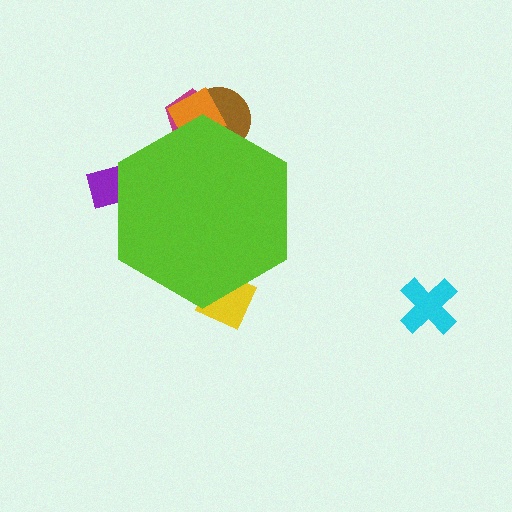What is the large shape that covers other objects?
A lime hexagon.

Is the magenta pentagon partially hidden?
Yes, the magenta pentagon is partially hidden behind the lime hexagon.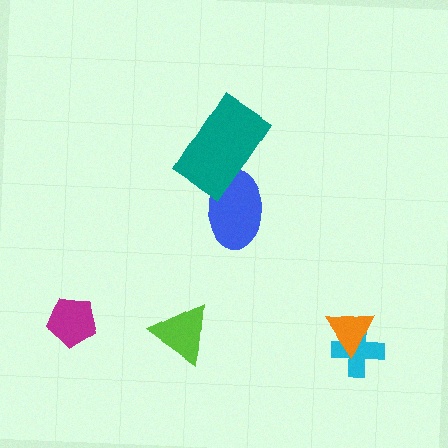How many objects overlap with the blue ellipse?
1 object overlaps with the blue ellipse.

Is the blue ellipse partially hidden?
Yes, it is partially covered by another shape.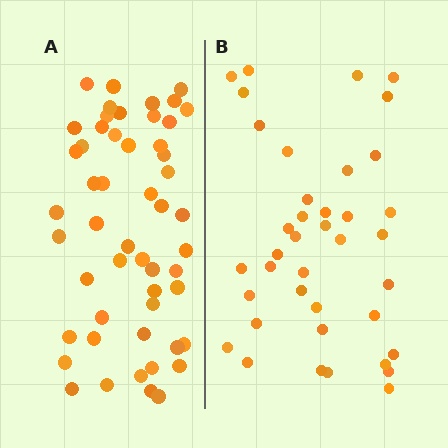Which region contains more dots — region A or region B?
Region A (the left region) has more dots.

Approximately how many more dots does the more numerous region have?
Region A has approximately 15 more dots than region B.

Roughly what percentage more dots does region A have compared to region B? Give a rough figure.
About 35% more.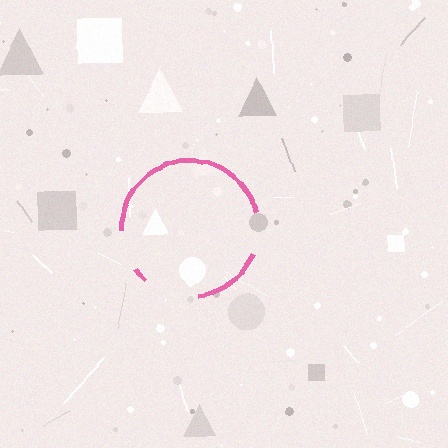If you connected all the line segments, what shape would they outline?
They would outline a circle.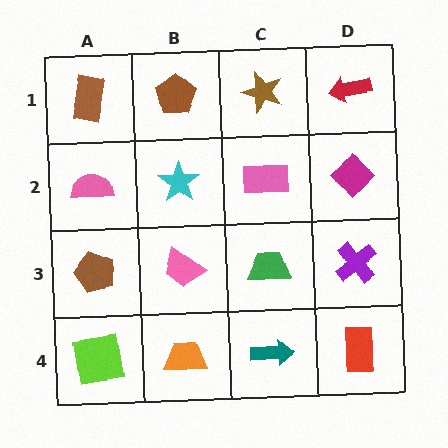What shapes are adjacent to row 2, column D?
A red arrow (row 1, column D), a purple cross (row 3, column D), a pink rectangle (row 2, column C).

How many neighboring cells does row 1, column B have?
3.